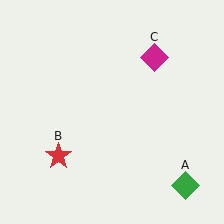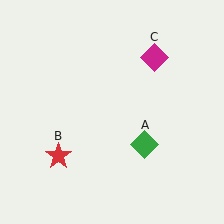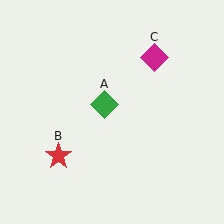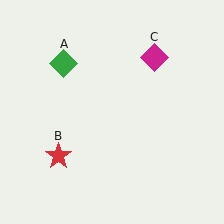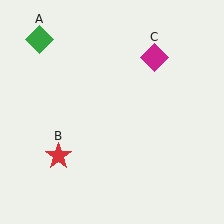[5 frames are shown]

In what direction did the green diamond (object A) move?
The green diamond (object A) moved up and to the left.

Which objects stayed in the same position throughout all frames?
Red star (object B) and magenta diamond (object C) remained stationary.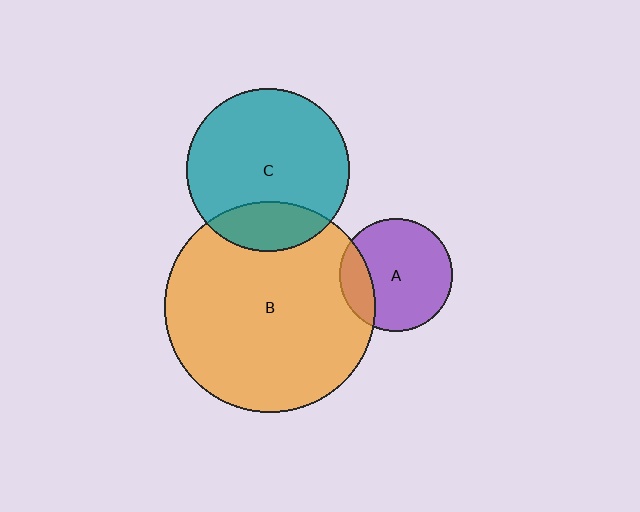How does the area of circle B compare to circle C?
Approximately 1.7 times.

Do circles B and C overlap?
Yes.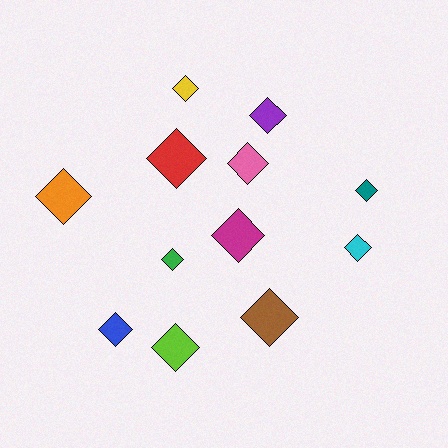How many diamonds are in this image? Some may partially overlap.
There are 12 diamonds.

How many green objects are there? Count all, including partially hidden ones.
There is 1 green object.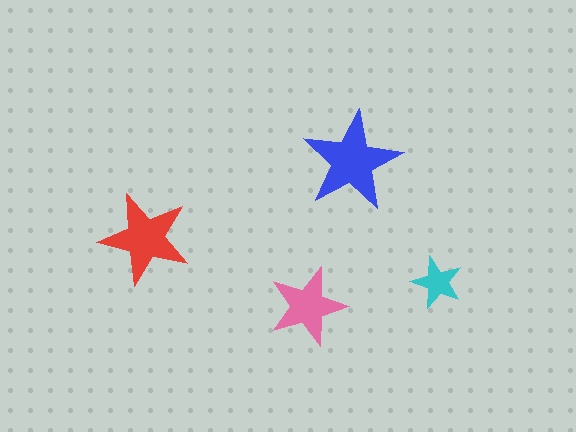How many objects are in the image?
There are 4 objects in the image.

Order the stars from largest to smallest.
the blue one, the red one, the pink one, the cyan one.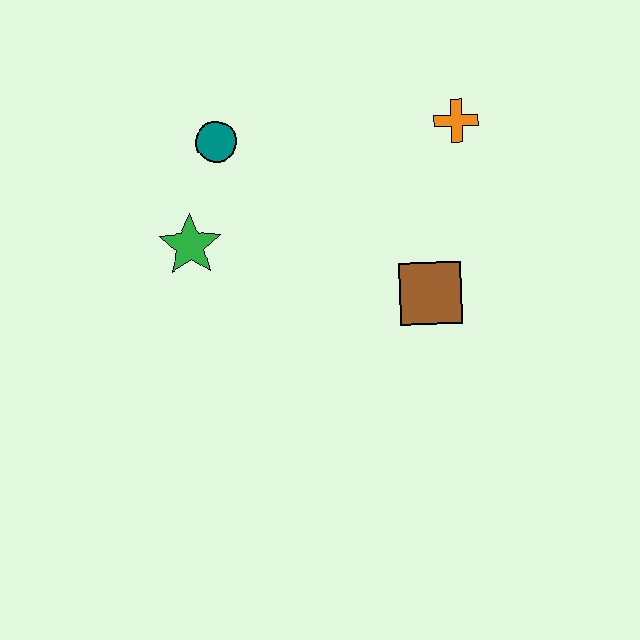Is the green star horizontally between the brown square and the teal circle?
No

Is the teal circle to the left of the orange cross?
Yes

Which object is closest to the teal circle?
The green star is closest to the teal circle.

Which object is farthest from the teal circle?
The brown square is farthest from the teal circle.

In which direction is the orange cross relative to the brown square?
The orange cross is above the brown square.